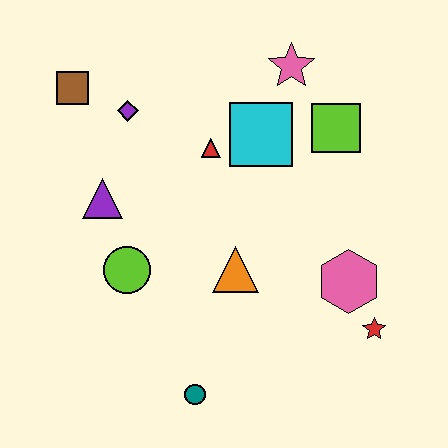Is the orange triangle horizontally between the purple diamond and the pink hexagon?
Yes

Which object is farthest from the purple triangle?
The red star is farthest from the purple triangle.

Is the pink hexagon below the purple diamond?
Yes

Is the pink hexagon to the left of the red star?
Yes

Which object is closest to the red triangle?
The cyan square is closest to the red triangle.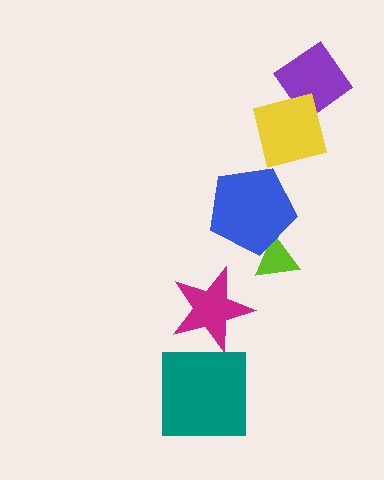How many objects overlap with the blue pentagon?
1 object overlaps with the blue pentagon.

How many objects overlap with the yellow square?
0 objects overlap with the yellow square.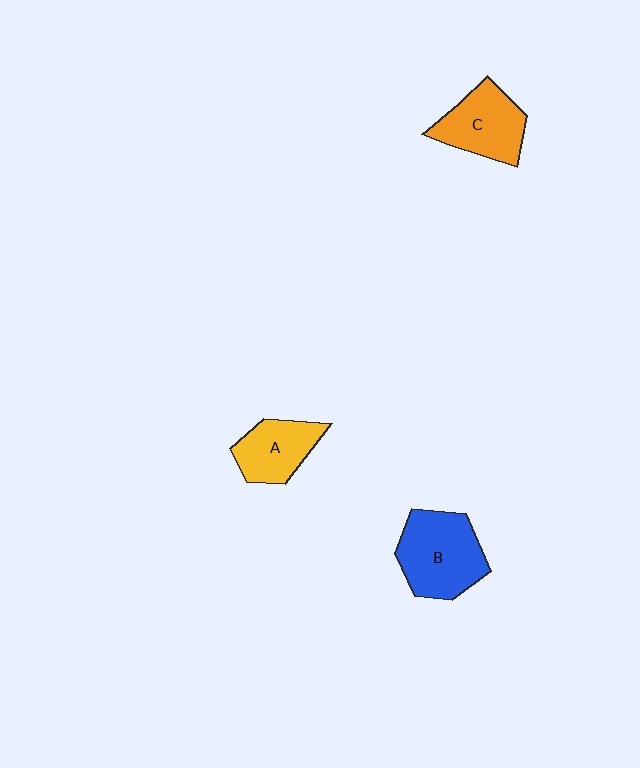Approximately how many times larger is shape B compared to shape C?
Approximately 1.2 times.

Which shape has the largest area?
Shape B (blue).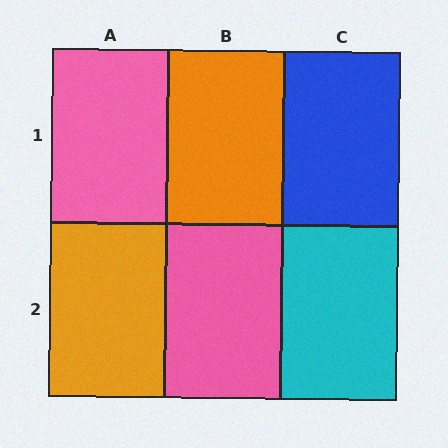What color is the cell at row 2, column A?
Orange.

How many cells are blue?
1 cell is blue.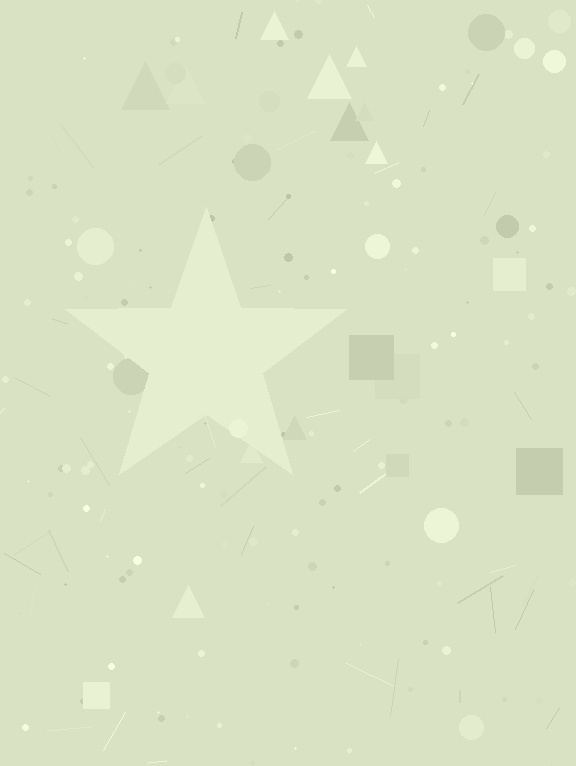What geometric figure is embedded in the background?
A star is embedded in the background.